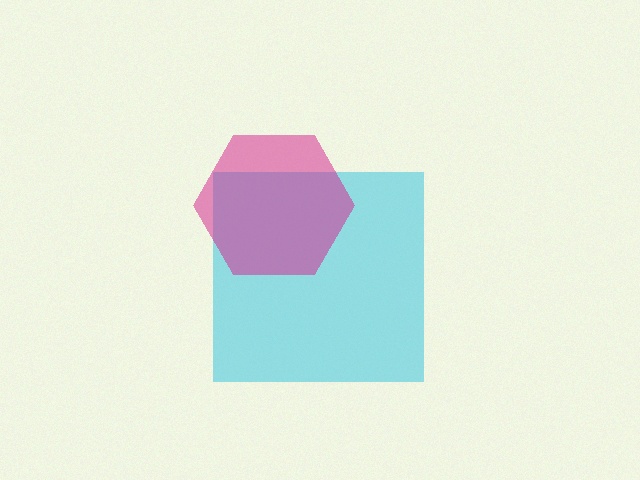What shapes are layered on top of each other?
The layered shapes are: a cyan square, a magenta hexagon.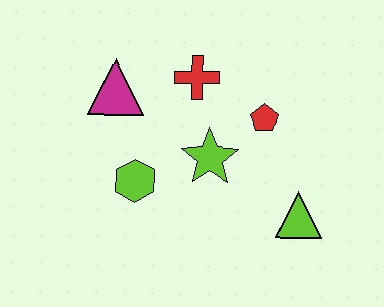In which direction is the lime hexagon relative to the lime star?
The lime hexagon is to the left of the lime star.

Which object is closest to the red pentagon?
The lime star is closest to the red pentagon.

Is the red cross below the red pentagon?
No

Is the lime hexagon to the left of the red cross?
Yes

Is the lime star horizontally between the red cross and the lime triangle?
Yes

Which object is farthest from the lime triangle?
The magenta triangle is farthest from the lime triangle.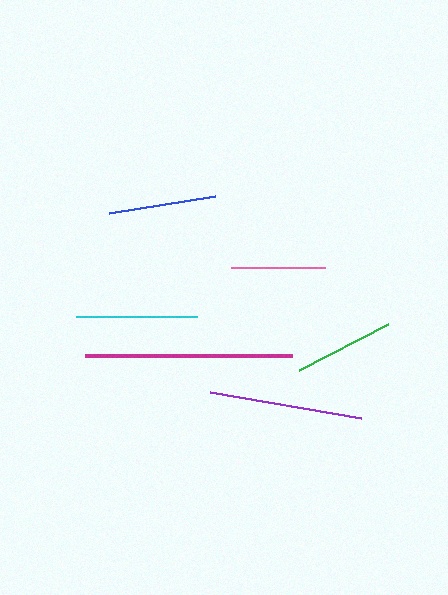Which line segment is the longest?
The magenta line is the longest at approximately 207 pixels.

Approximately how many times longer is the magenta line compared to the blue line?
The magenta line is approximately 1.9 times the length of the blue line.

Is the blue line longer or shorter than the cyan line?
The cyan line is longer than the blue line.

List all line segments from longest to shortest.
From longest to shortest: magenta, purple, cyan, blue, green, pink.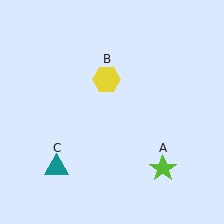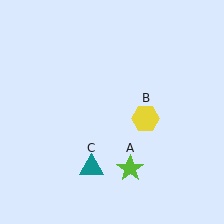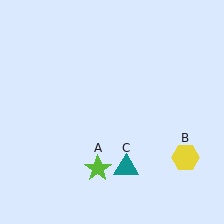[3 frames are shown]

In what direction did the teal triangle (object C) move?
The teal triangle (object C) moved right.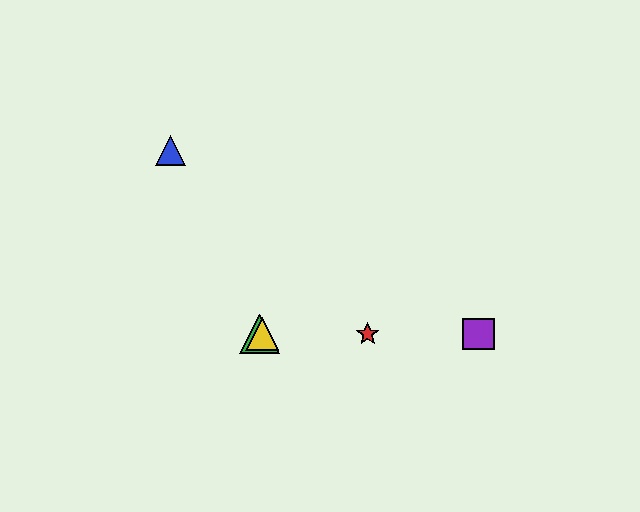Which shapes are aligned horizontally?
The red star, the green triangle, the yellow triangle, the purple square are aligned horizontally.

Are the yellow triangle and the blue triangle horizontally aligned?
No, the yellow triangle is at y≈334 and the blue triangle is at y≈151.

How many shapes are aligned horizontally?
4 shapes (the red star, the green triangle, the yellow triangle, the purple square) are aligned horizontally.